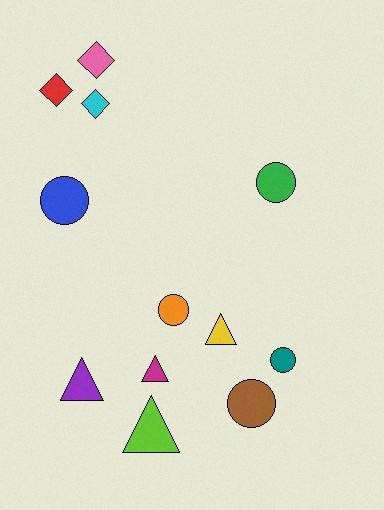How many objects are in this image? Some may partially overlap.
There are 12 objects.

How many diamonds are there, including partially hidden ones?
There are 3 diamonds.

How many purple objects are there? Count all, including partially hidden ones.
There is 1 purple object.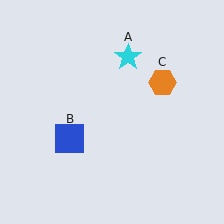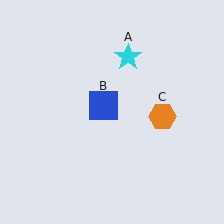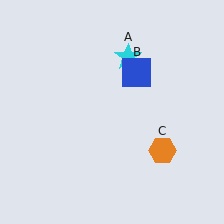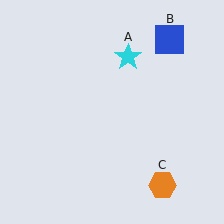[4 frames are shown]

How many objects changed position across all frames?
2 objects changed position: blue square (object B), orange hexagon (object C).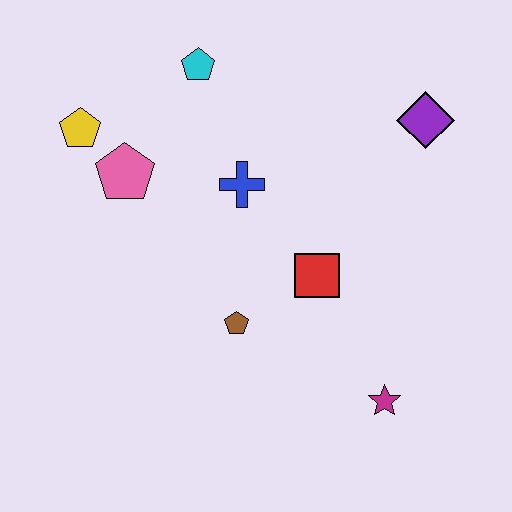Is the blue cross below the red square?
No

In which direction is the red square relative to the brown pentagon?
The red square is to the right of the brown pentagon.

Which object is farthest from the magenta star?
The yellow pentagon is farthest from the magenta star.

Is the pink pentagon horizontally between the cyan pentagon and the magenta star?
No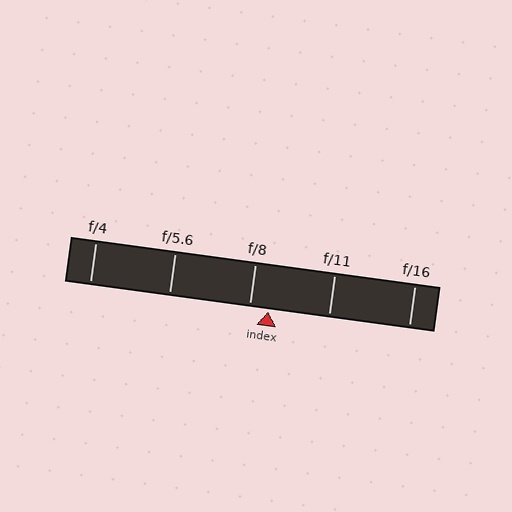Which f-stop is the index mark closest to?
The index mark is closest to f/8.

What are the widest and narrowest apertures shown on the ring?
The widest aperture shown is f/4 and the narrowest is f/16.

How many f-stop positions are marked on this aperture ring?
There are 5 f-stop positions marked.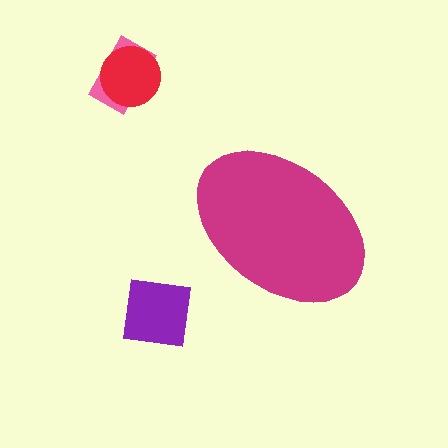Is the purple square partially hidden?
No, the purple square is fully visible.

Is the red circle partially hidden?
No, the red circle is fully visible.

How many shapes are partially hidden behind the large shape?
0 shapes are partially hidden.